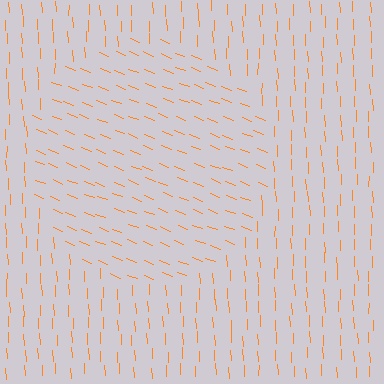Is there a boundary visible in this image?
Yes, there is a texture boundary formed by a change in line orientation.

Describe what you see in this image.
The image is filled with small orange line segments. A circle region in the image has lines oriented differently from the surrounding lines, creating a visible texture boundary.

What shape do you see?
I see a circle.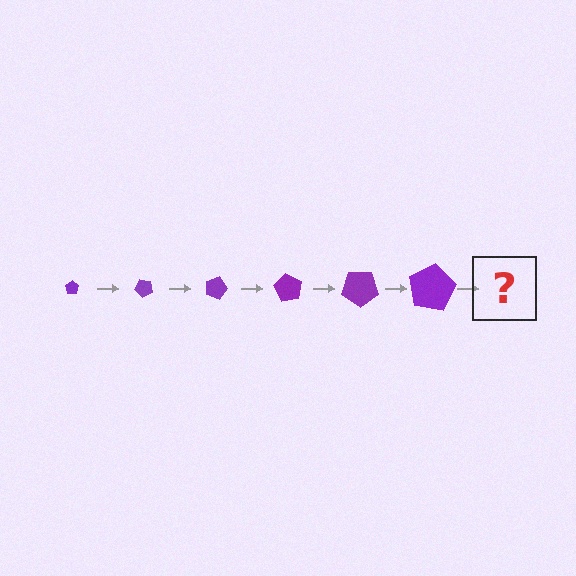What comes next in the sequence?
The next element should be a pentagon, larger than the previous one and rotated 270 degrees from the start.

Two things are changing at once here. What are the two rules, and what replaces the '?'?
The two rules are that the pentagon grows larger each step and it rotates 45 degrees each step. The '?' should be a pentagon, larger than the previous one and rotated 270 degrees from the start.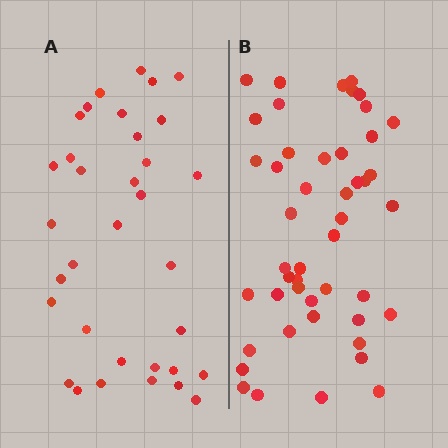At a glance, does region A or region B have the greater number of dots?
Region B (the right region) has more dots.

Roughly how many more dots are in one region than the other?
Region B has approximately 15 more dots than region A.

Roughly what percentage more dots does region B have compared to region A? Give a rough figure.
About 40% more.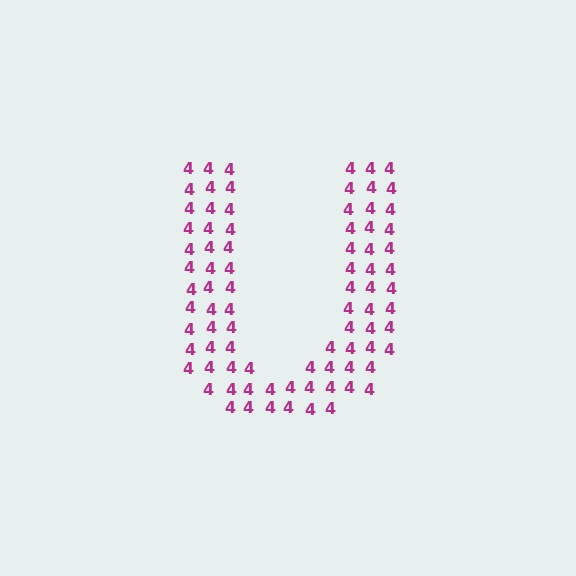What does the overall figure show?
The overall figure shows the letter U.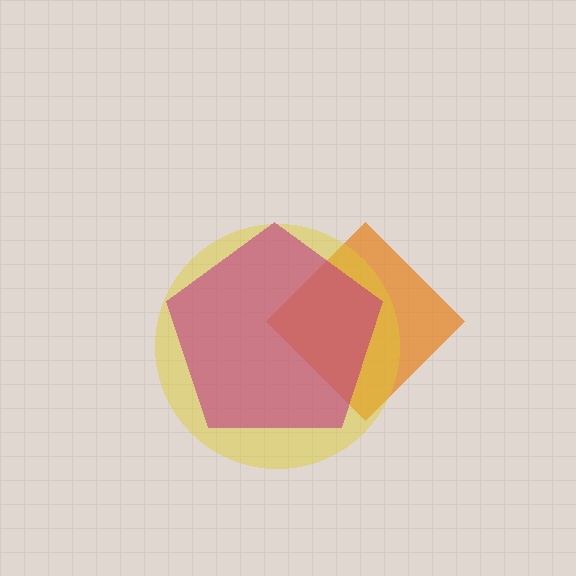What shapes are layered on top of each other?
The layered shapes are: an orange diamond, a yellow circle, a magenta pentagon.